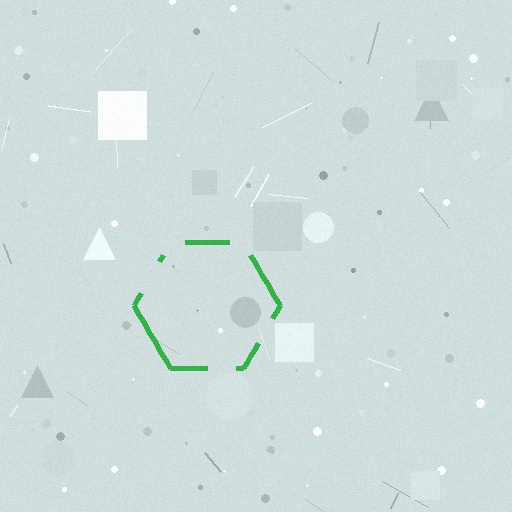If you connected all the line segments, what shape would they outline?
They would outline a hexagon.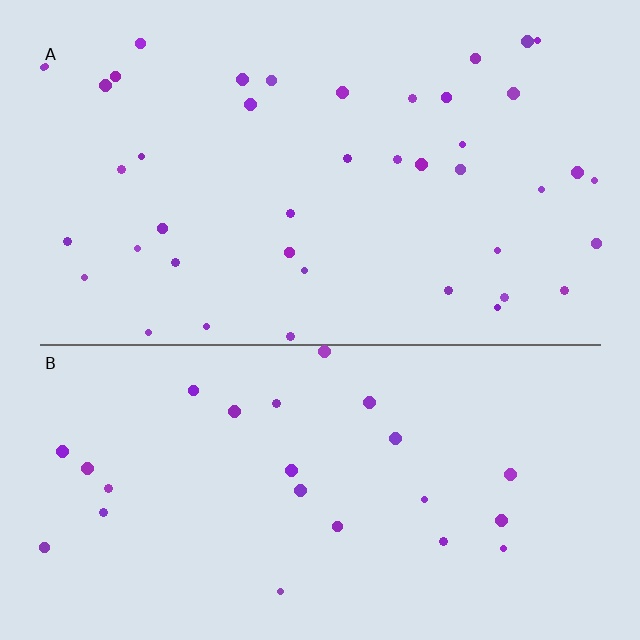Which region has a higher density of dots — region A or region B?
A (the top).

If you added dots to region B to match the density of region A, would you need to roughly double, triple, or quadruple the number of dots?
Approximately double.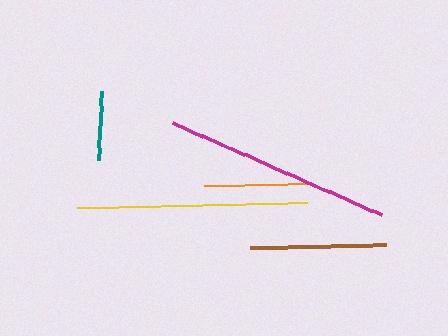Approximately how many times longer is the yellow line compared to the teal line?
The yellow line is approximately 3.3 times the length of the teal line.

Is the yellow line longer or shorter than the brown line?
The yellow line is longer than the brown line.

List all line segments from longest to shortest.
From longest to shortest: yellow, magenta, brown, orange, teal.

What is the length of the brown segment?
The brown segment is approximately 135 pixels long.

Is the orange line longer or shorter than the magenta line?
The magenta line is longer than the orange line.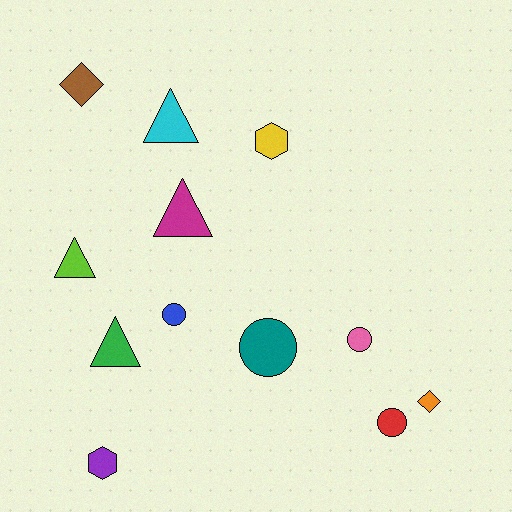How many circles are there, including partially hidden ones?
There are 4 circles.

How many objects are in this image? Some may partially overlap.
There are 12 objects.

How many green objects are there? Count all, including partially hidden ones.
There is 1 green object.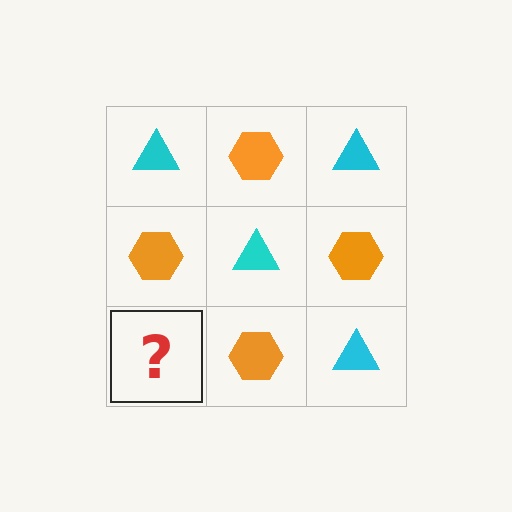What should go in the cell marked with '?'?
The missing cell should contain a cyan triangle.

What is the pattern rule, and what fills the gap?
The rule is that it alternates cyan triangle and orange hexagon in a checkerboard pattern. The gap should be filled with a cyan triangle.